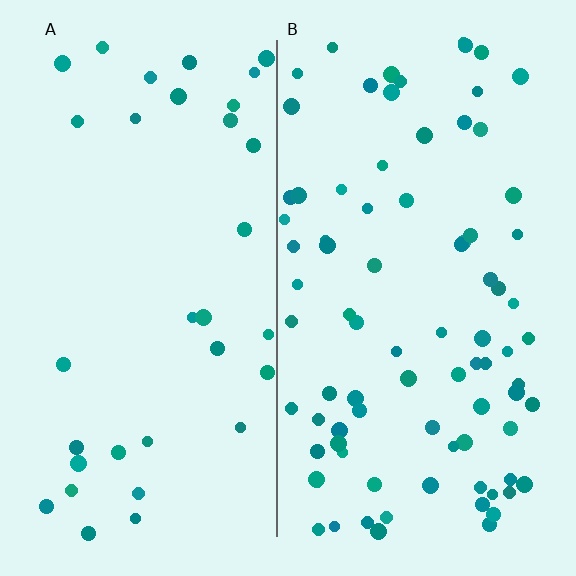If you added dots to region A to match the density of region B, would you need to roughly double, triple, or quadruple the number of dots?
Approximately triple.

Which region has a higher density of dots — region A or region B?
B (the right).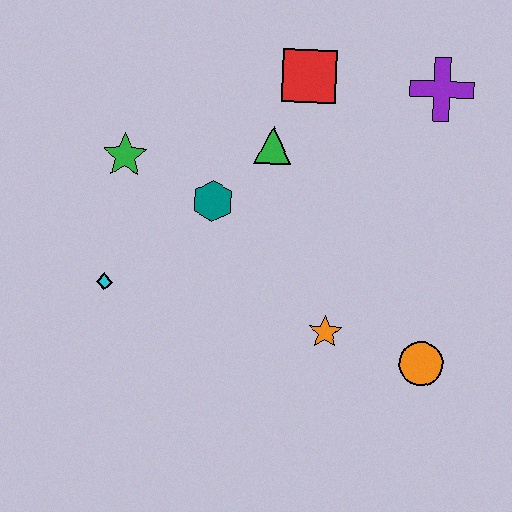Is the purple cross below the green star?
No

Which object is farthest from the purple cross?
The cyan diamond is farthest from the purple cross.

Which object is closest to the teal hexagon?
The green triangle is closest to the teal hexagon.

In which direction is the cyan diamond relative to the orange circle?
The cyan diamond is to the left of the orange circle.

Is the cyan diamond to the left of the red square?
Yes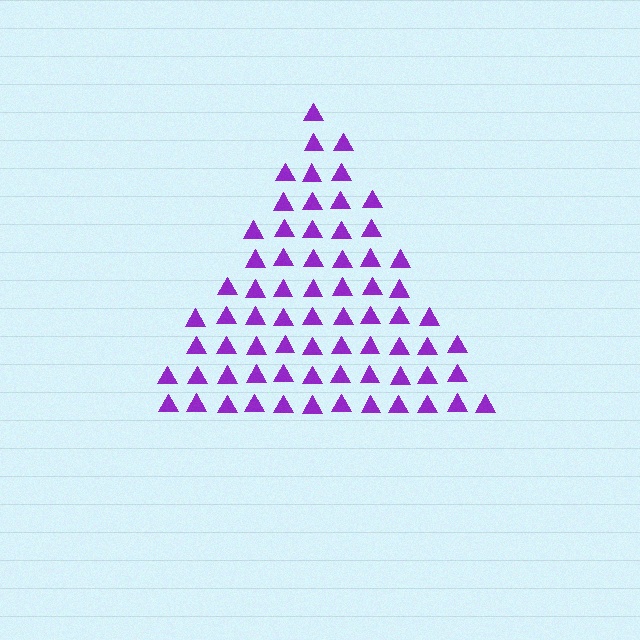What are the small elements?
The small elements are triangles.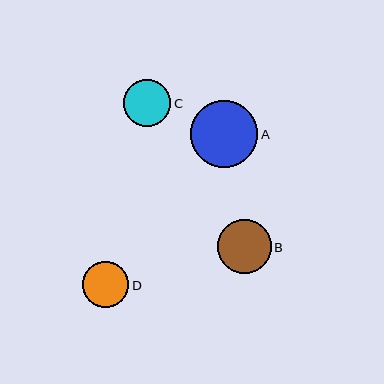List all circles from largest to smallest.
From largest to smallest: A, B, C, D.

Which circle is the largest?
Circle A is the largest with a size of approximately 67 pixels.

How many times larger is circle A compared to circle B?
Circle A is approximately 1.2 times the size of circle B.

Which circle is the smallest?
Circle D is the smallest with a size of approximately 46 pixels.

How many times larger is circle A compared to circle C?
Circle A is approximately 1.4 times the size of circle C.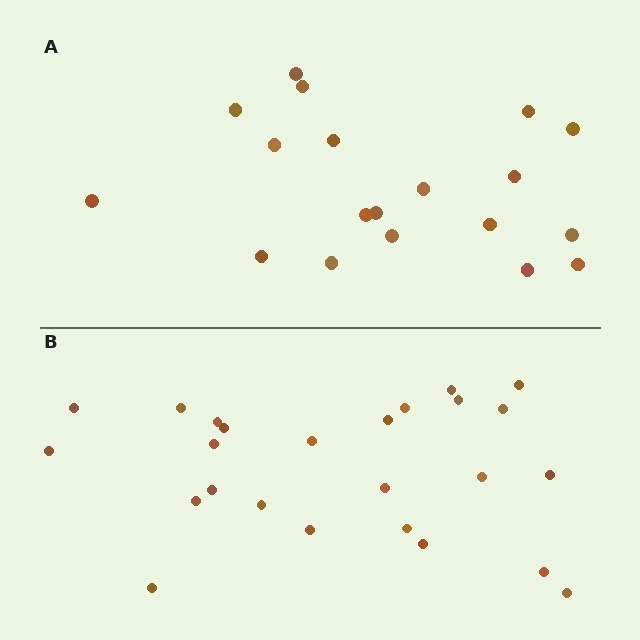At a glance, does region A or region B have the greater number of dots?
Region B (the bottom region) has more dots.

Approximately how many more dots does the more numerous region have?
Region B has about 6 more dots than region A.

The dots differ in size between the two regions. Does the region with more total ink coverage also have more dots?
No. Region A has more total ink coverage because its dots are larger, but region B actually contains more individual dots. Total area can be misleading — the number of items is what matters here.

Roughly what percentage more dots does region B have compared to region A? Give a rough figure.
About 30% more.